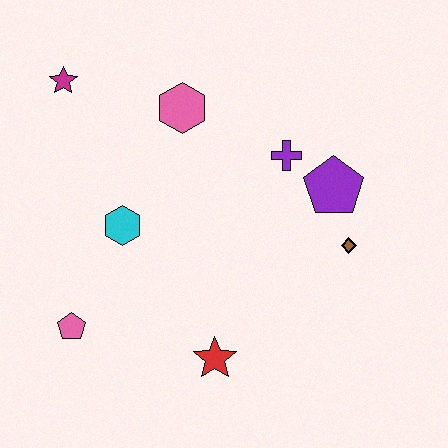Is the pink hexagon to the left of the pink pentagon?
No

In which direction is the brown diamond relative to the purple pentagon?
The brown diamond is below the purple pentagon.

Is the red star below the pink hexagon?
Yes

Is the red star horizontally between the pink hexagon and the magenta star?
No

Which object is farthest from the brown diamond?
The magenta star is farthest from the brown diamond.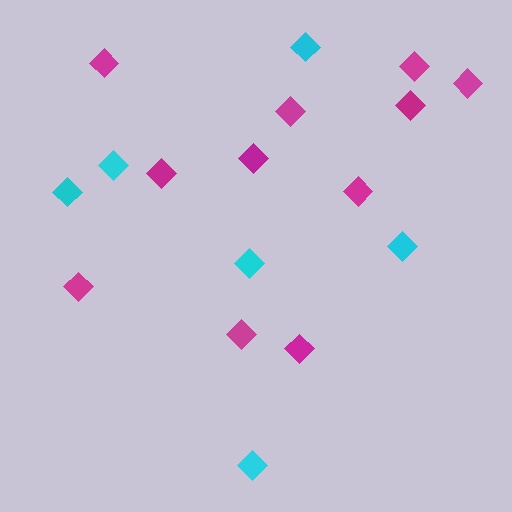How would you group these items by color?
There are 2 groups: one group of magenta diamonds (11) and one group of cyan diamonds (6).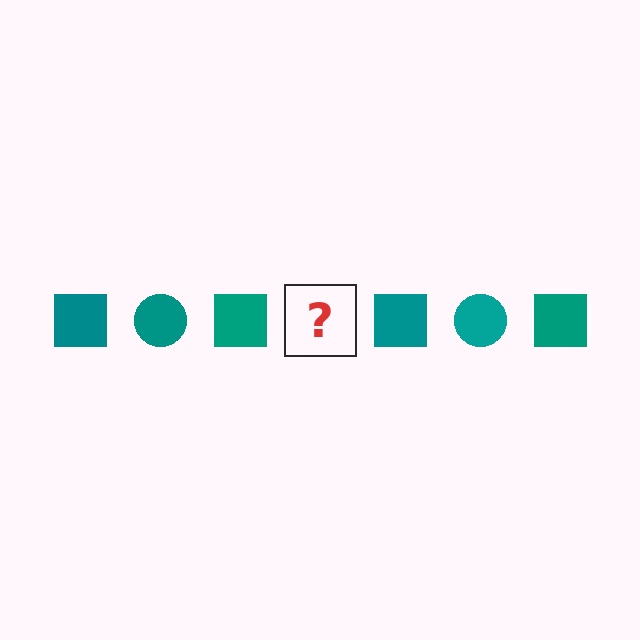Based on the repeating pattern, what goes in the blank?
The blank should be a teal circle.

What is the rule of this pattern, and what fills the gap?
The rule is that the pattern cycles through square, circle shapes in teal. The gap should be filled with a teal circle.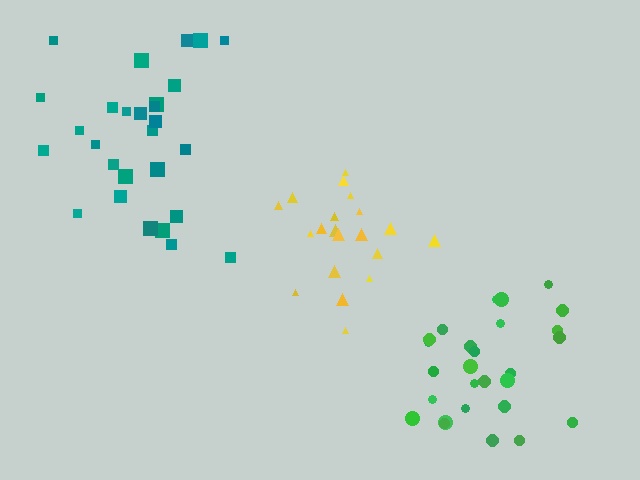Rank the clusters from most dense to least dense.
yellow, green, teal.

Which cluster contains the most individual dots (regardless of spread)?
Green (28).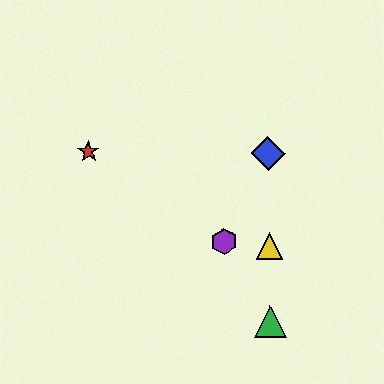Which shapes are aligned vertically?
The blue diamond, the green triangle, the yellow triangle are aligned vertically.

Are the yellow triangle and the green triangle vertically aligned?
Yes, both are at x≈269.